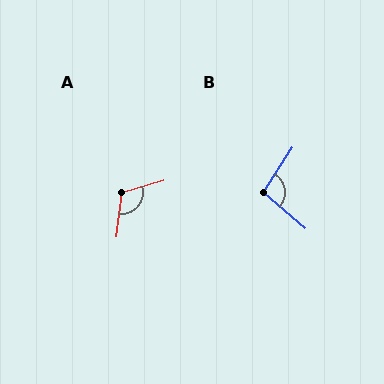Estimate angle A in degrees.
Approximately 114 degrees.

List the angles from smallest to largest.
B (97°), A (114°).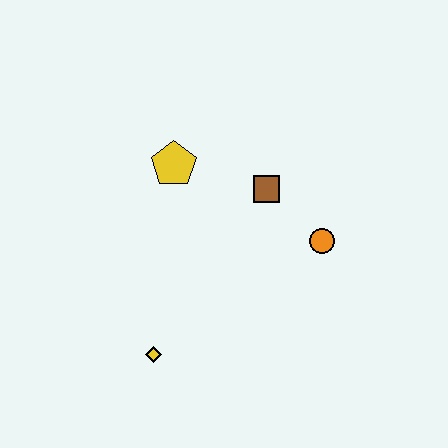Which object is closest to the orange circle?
The brown square is closest to the orange circle.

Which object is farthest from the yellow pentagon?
The yellow diamond is farthest from the yellow pentagon.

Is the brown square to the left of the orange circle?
Yes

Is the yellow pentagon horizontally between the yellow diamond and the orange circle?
Yes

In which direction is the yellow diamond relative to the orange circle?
The yellow diamond is to the left of the orange circle.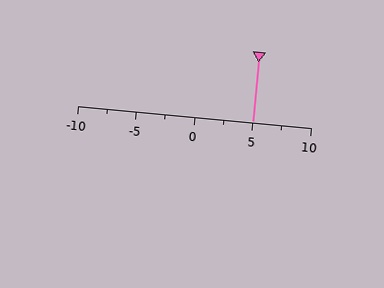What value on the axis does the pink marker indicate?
The marker indicates approximately 5.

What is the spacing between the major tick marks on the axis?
The major ticks are spaced 5 apart.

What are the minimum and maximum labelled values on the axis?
The axis runs from -10 to 10.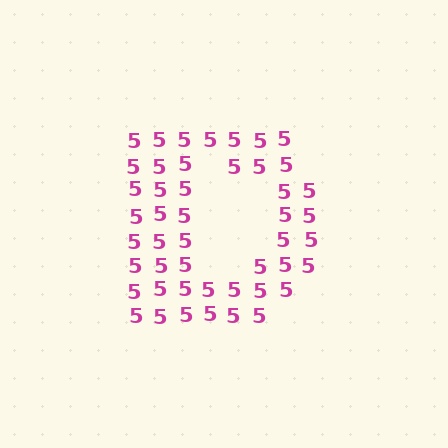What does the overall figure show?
The overall figure shows the letter D.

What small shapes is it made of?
It is made of small digit 5's.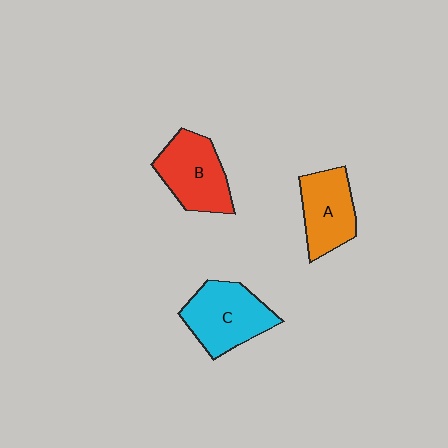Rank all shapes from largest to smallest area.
From largest to smallest: C (cyan), B (red), A (orange).